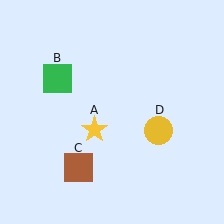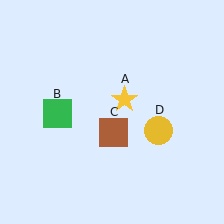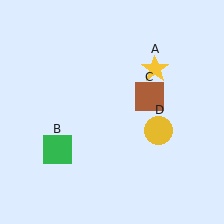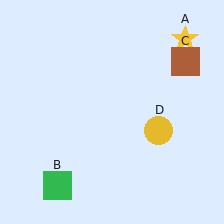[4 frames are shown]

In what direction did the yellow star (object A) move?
The yellow star (object A) moved up and to the right.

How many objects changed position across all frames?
3 objects changed position: yellow star (object A), green square (object B), brown square (object C).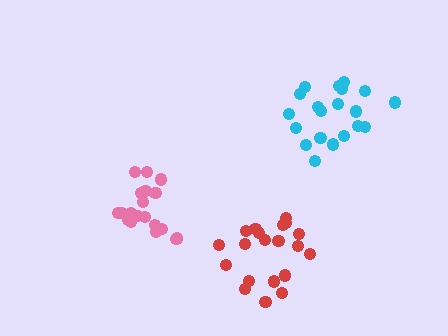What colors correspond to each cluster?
The clusters are colored: cyan, red, pink.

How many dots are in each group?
Group 1: 21 dots, Group 2: 20 dots, Group 3: 20 dots (61 total).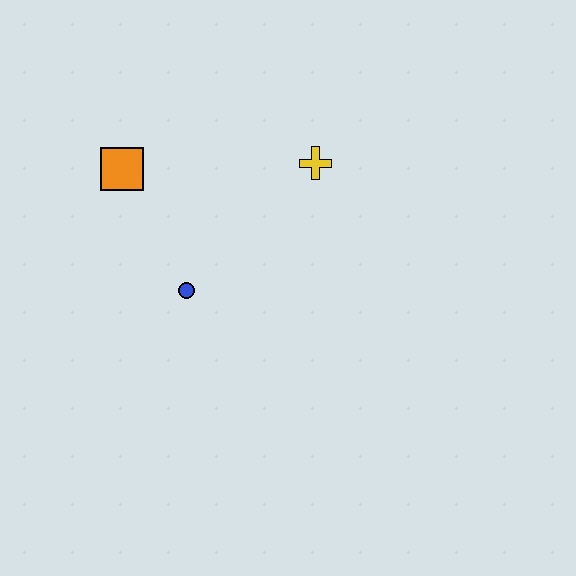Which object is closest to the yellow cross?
The blue circle is closest to the yellow cross.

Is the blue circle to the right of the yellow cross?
No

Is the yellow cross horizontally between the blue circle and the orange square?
No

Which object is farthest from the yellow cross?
The orange square is farthest from the yellow cross.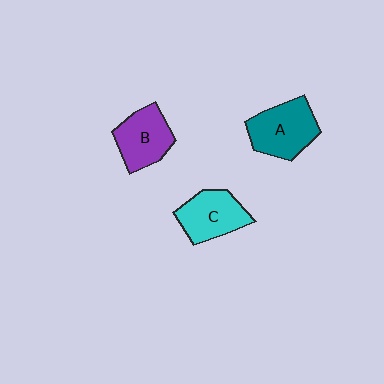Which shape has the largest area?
Shape A (teal).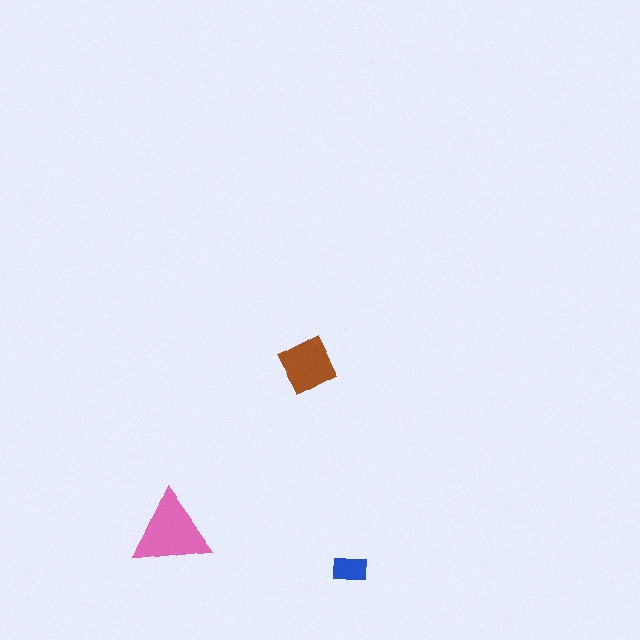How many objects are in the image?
There are 3 objects in the image.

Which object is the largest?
The pink triangle.